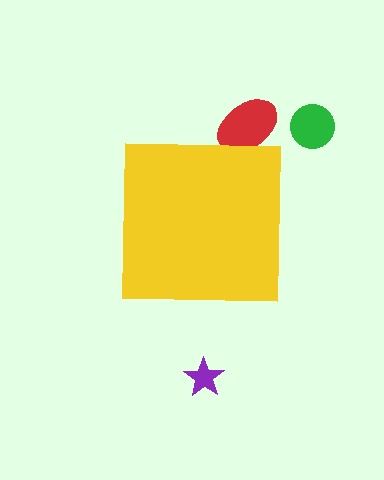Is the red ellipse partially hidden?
Yes, the red ellipse is partially hidden behind the yellow square.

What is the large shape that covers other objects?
A yellow square.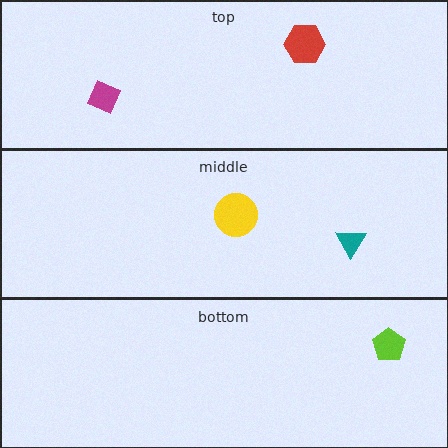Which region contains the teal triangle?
The middle region.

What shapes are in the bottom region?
The lime pentagon.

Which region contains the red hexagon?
The top region.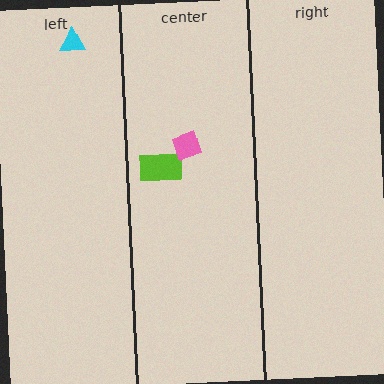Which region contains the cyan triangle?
The left region.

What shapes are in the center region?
The lime rectangle, the pink diamond.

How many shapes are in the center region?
2.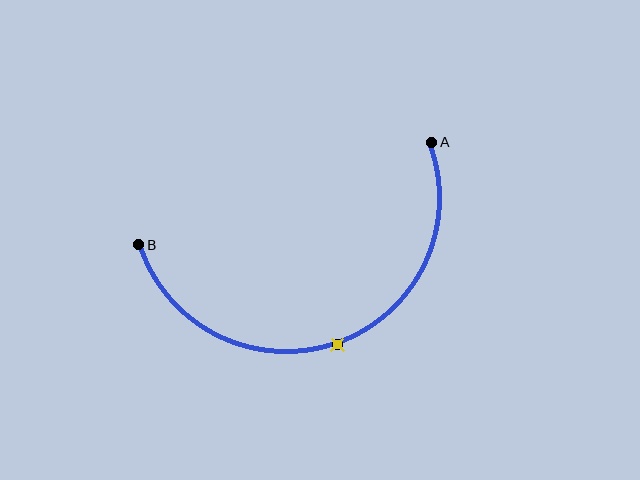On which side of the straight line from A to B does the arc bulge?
The arc bulges below the straight line connecting A and B.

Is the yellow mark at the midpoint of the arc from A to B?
Yes. The yellow mark lies on the arc at equal arc-length from both A and B — it is the arc midpoint.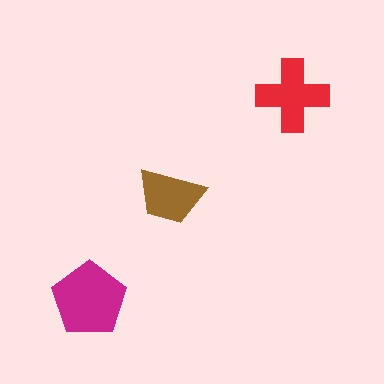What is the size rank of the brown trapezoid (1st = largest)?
3rd.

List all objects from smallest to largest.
The brown trapezoid, the red cross, the magenta pentagon.